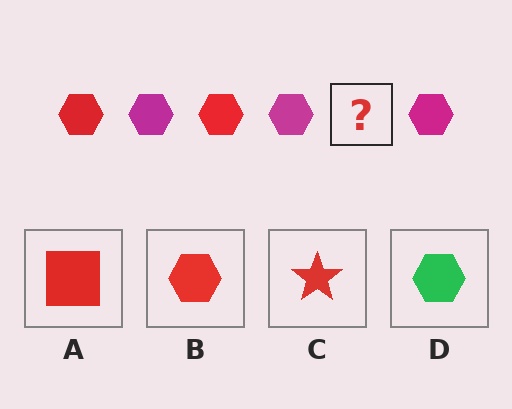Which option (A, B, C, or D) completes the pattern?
B.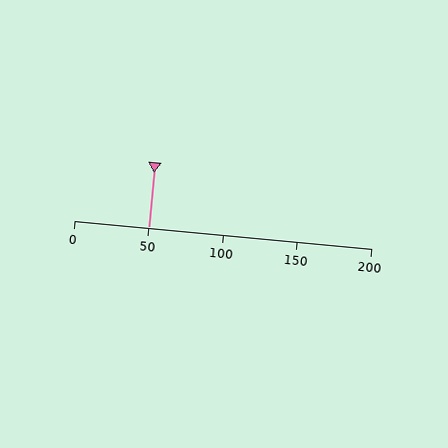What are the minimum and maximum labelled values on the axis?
The axis runs from 0 to 200.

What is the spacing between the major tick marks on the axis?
The major ticks are spaced 50 apart.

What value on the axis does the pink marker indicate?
The marker indicates approximately 50.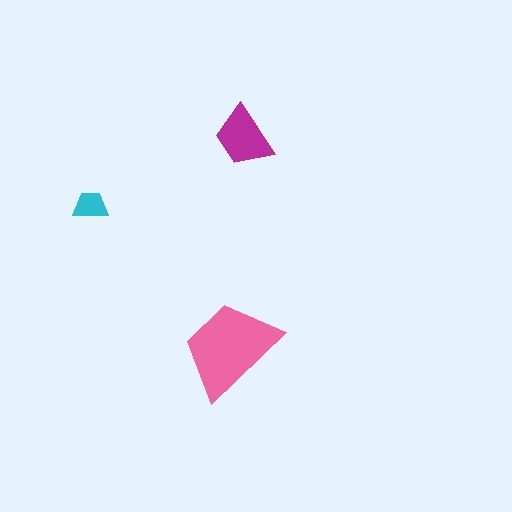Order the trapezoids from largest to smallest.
the pink one, the magenta one, the cyan one.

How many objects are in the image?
There are 3 objects in the image.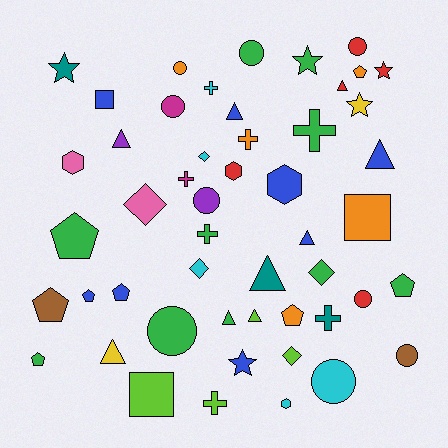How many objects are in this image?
There are 50 objects.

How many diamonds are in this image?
There are 5 diamonds.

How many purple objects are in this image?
There are 2 purple objects.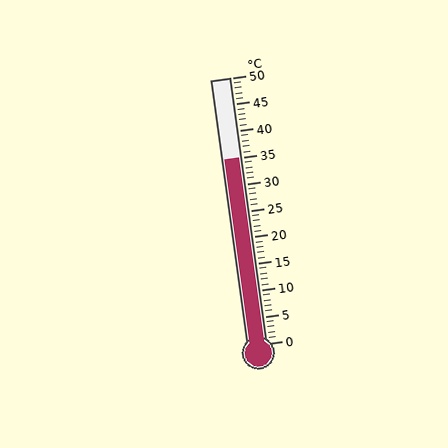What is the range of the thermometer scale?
The thermometer scale ranges from 0°C to 50°C.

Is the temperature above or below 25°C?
The temperature is above 25°C.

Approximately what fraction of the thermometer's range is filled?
The thermometer is filled to approximately 70% of its range.